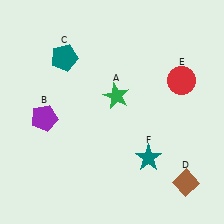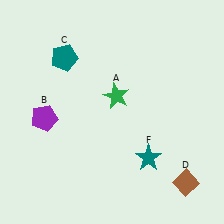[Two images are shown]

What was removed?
The red circle (E) was removed in Image 2.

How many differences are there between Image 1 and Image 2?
There is 1 difference between the two images.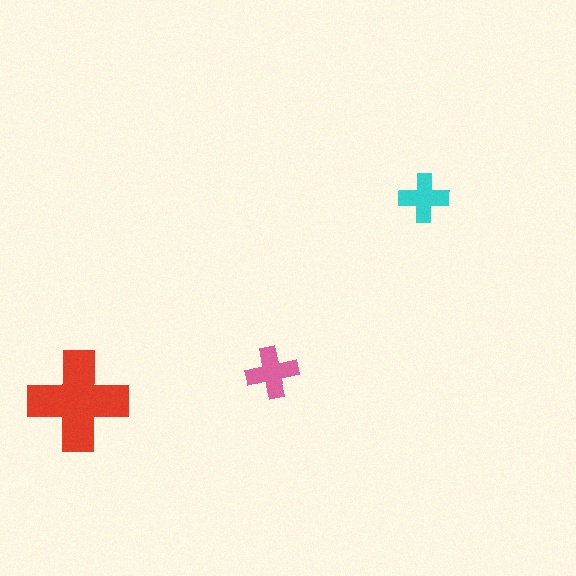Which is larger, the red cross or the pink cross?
The red one.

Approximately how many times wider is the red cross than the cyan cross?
About 2 times wider.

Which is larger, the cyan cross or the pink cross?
The pink one.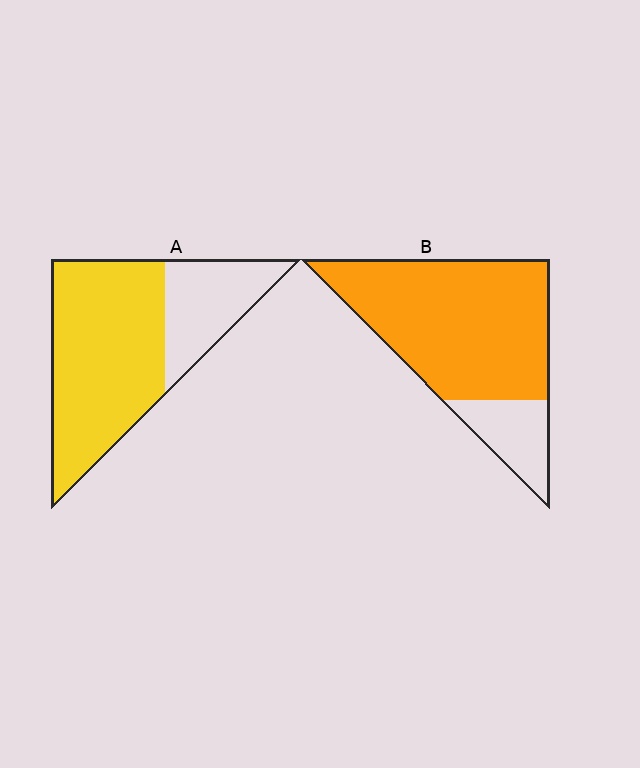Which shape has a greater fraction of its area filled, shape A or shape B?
Shape B.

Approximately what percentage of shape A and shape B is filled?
A is approximately 70% and B is approximately 80%.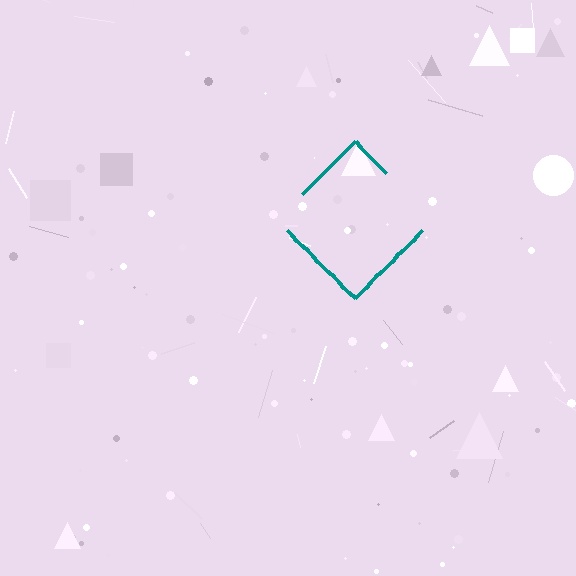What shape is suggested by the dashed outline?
The dashed outline suggests a diamond.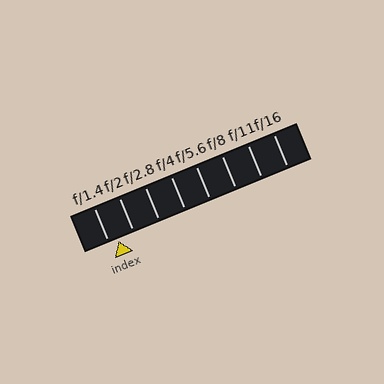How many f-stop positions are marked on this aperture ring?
There are 8 f-stop positions marked.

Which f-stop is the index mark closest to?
The index mark is closest to f/1.4.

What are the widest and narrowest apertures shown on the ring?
The widest aperture shown is f/1.4 and the narrowest is f/16.